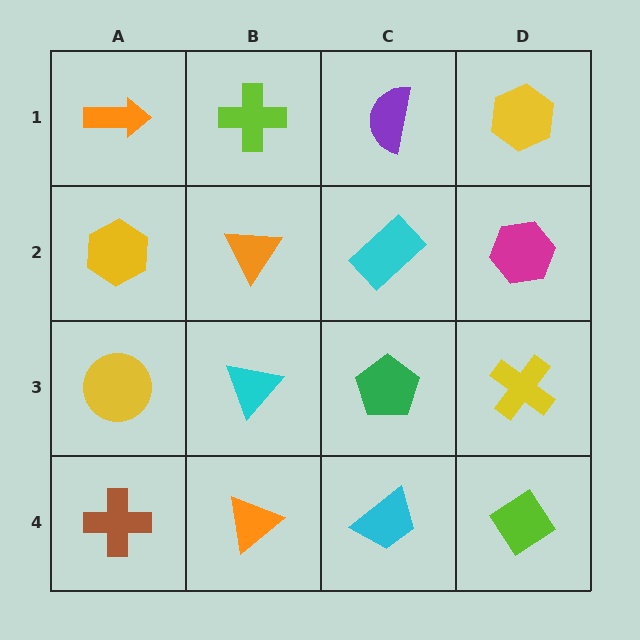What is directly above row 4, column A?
A yellow circle.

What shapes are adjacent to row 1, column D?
A magenta hexagon (row 2, column D), a purple semicircle (row 1, column C).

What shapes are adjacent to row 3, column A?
A yellow hexagon (row 2, column A), a brown cross (row 4, column A), a cyan triangle (row 3, column B).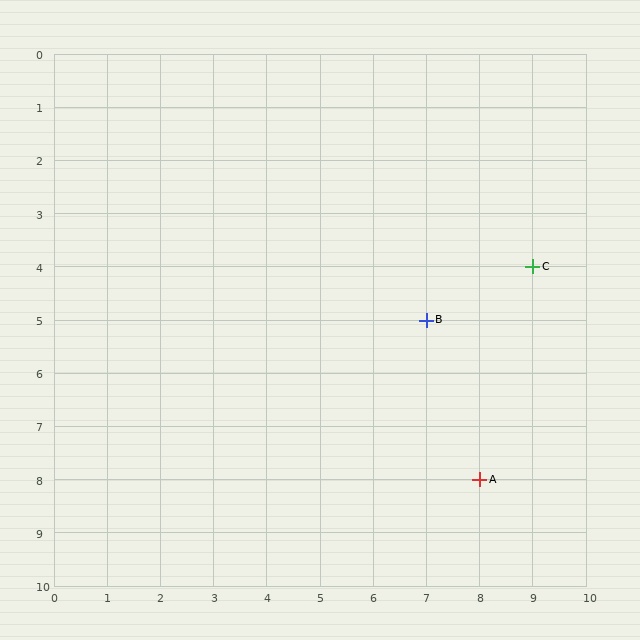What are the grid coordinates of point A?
Point A is at grid coordinates (8, 8).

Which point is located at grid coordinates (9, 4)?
Point C is at (9, 4).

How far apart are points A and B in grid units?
Points A and B are 1 column and 3 rows apart (about 3.2 grid units diagonally).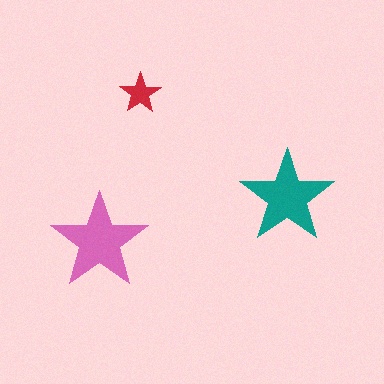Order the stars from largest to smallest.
the pink one, the teal one, the red one.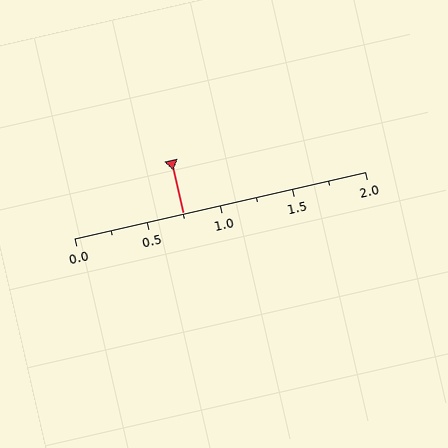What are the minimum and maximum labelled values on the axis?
The axis runs from 0.0 to 2.0.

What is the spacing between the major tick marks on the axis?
The major ticks are spaced 0.5 apart.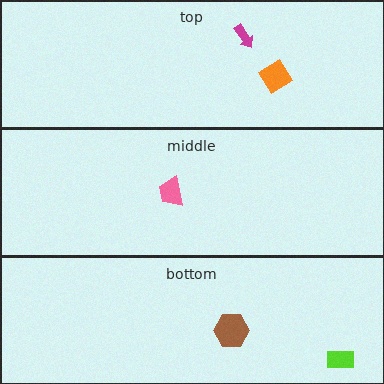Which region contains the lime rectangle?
The bottom region.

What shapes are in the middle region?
The pink trapezoid.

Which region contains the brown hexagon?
The bottom region.